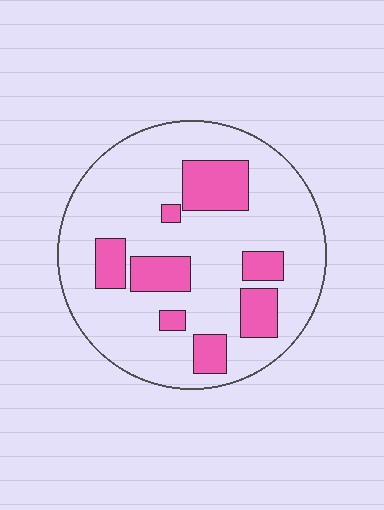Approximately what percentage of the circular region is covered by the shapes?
Approximately 20%.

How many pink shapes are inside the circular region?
8.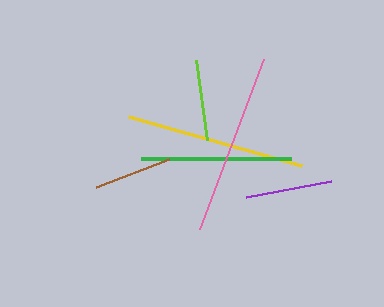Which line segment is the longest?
The pink line is the longest at approximately 182 pixels.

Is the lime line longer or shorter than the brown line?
The lime line is longer than the brown line.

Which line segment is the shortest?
The brown line is the shortest at approximately 79 pixels.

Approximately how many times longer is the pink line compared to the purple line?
The pink line is approximately 2.1 times the length of the purple line.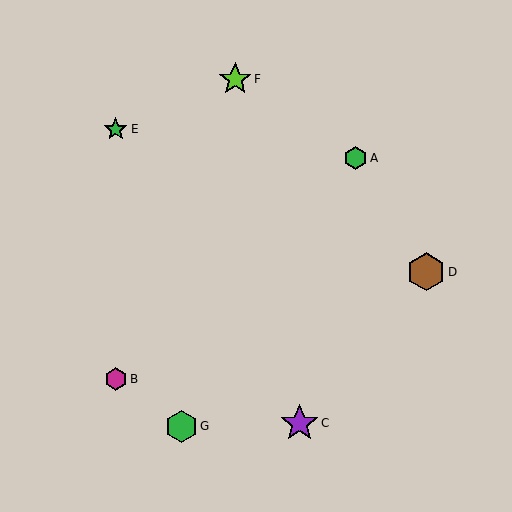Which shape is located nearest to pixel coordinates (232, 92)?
The lime star (labeled F) at (235, 79) is nearest to that location.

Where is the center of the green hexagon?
The center of the green hexagon is at (181, 426).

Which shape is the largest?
The brown hexagon (labeled D) is the largest.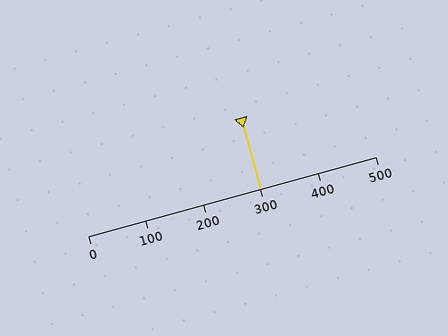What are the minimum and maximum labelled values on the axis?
The axis runs from 0 to 500.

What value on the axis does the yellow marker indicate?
The marker indicates approximately 300.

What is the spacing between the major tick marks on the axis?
The major ticks are spaced 100 apart.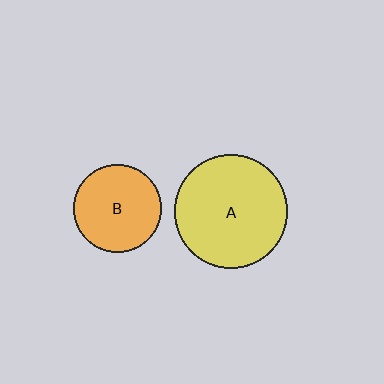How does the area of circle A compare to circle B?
Approximately 1.7 times.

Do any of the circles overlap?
No, none of the circles overlap.